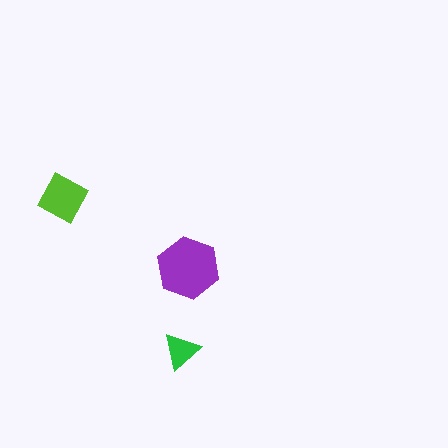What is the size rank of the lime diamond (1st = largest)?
2nd.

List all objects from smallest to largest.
The green triangle, the lime diamond, the purple hexagon.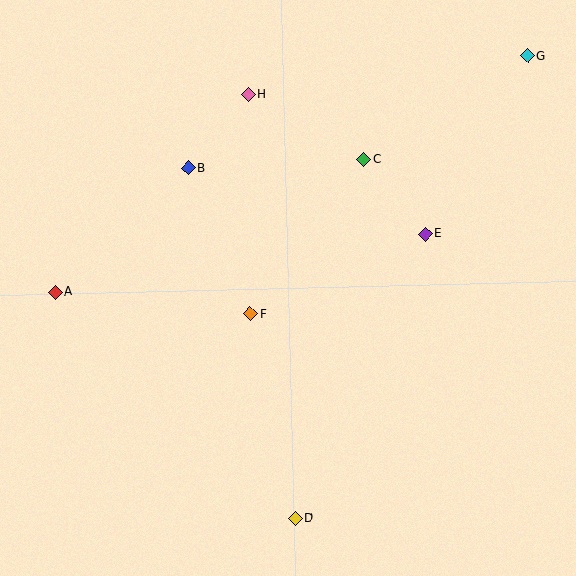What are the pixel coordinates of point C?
Point C is at (363, 159).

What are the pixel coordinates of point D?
Point D is at (295, 518).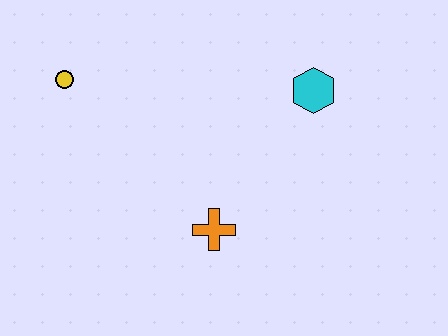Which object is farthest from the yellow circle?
The cyan hexagon is farthest from the yellow circle.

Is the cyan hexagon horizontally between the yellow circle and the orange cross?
No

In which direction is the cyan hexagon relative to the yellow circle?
The cyan hexagon is to the right of the yellow circle.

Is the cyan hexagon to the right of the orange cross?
Yes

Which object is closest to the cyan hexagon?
The orange cross is closest to the cyan hexagon.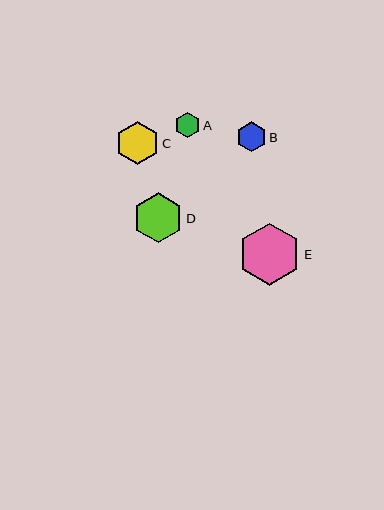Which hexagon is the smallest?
Hexagon A is the smallest with a size of approximately 25 pixels.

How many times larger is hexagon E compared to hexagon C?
Hexagon E is approximately 1.4 times the size of hexagon C.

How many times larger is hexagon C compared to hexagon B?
Hexagon C is approximately 1.5 times the size of hexagon B.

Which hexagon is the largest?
Hexagon E is the largest with a size of approximately 62 pixels.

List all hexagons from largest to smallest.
From largest to smallest: E, D, C, B, A.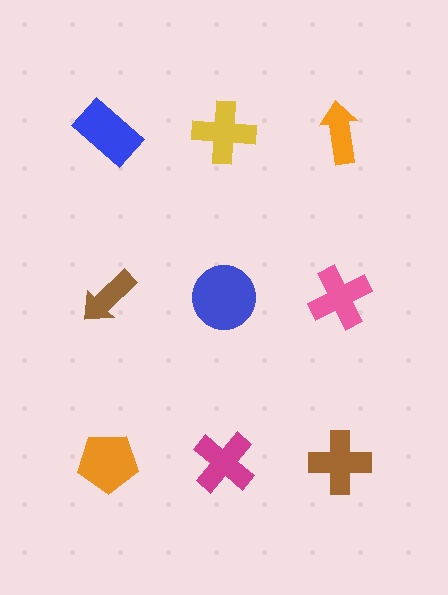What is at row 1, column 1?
A blue rectangle.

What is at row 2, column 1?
A brown arrow.